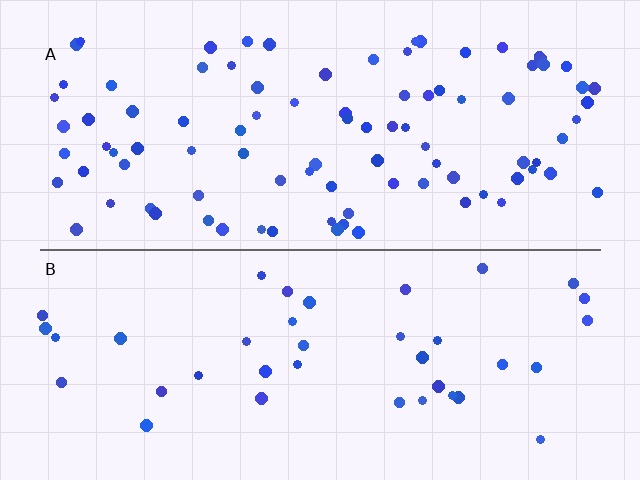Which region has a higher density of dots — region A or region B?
A (the top).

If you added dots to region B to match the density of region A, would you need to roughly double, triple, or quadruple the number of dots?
Approximately double.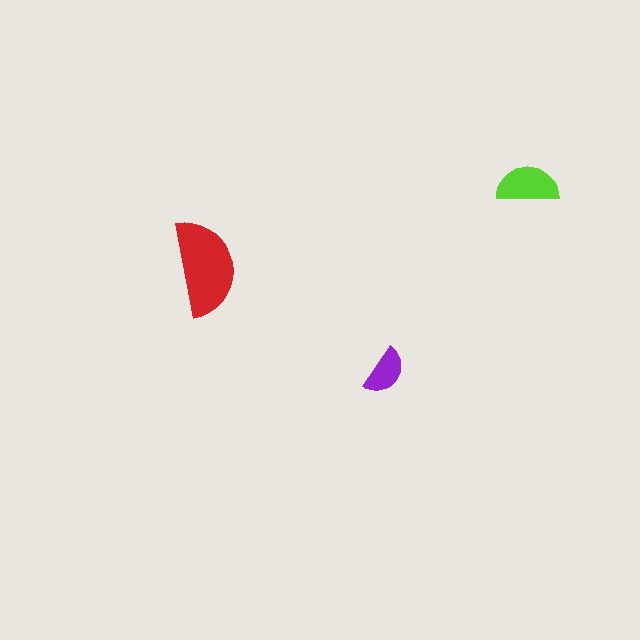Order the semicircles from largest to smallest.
the red one, the lime one, the purple one.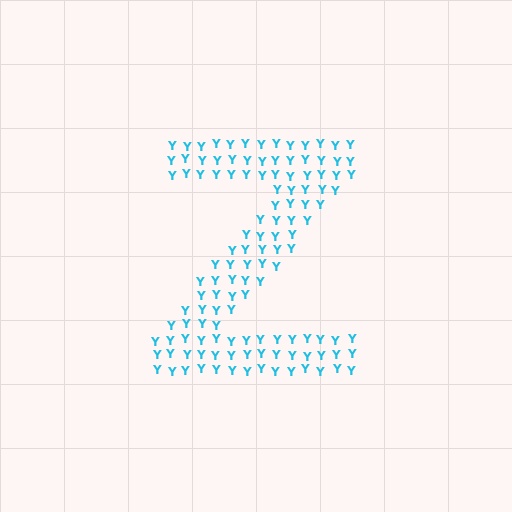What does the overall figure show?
The overall figure shows the letter Z.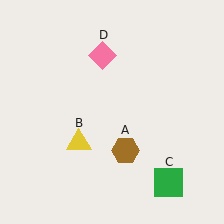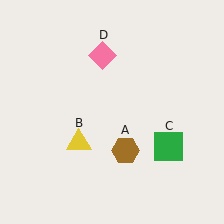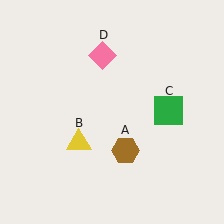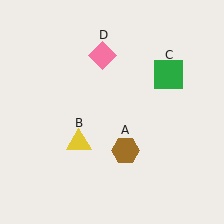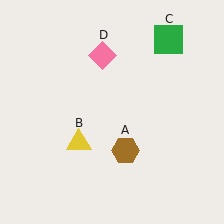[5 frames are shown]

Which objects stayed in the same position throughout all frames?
Brown hexagon (object A) and yellow triangle (object B) and pink diamond (object D) remained stationary.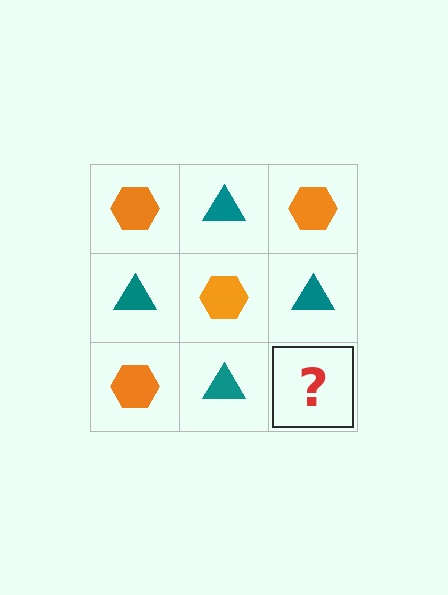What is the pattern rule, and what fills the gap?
The rule is that it alternates orange hexagon and teal triangle in a checkerboard pattern. The gap should be filled with an orange hexagon.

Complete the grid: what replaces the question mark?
The question mark should be replaced with an orange hexagon.